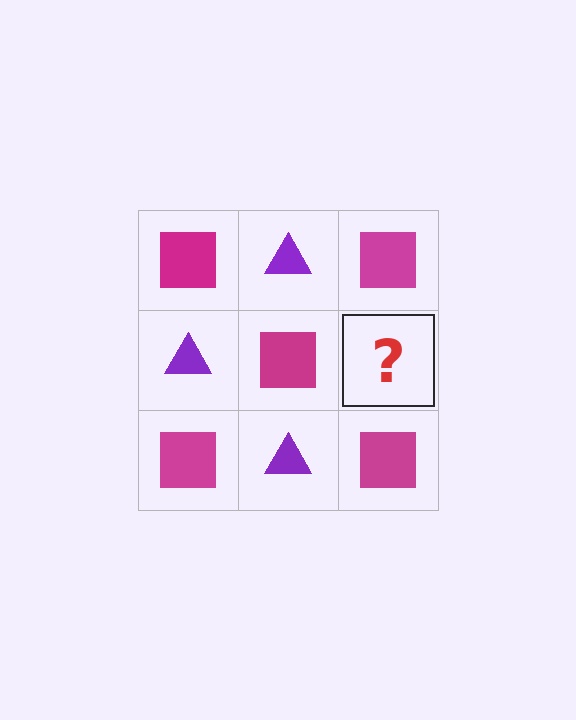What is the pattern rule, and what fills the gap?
The rule is that it alternates magenta square and purple triangle in a checkerboard pattern. The gap should be filled with a purple triangle.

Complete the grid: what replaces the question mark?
The question mark should be replaced with a purple triangle.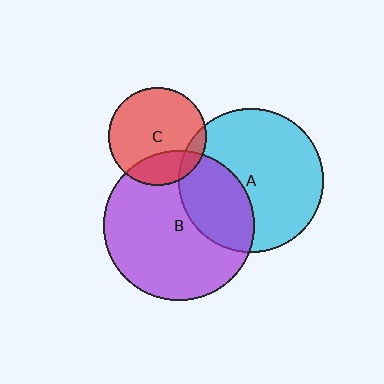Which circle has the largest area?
Circle B (purple).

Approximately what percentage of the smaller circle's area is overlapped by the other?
Approximately 30%.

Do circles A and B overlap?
Yes.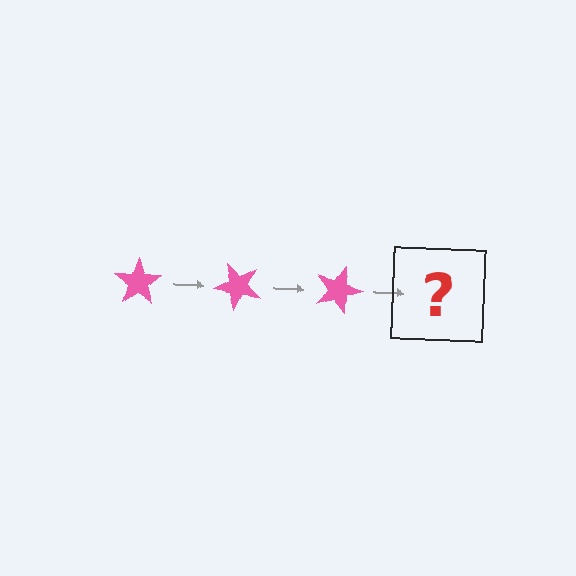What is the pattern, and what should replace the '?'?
The pattern is that the star rotates 45 degrees each step. The '?' should be a pink star rotated 135 degrees.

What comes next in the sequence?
The next element should be a pink star rotated 135 degrees.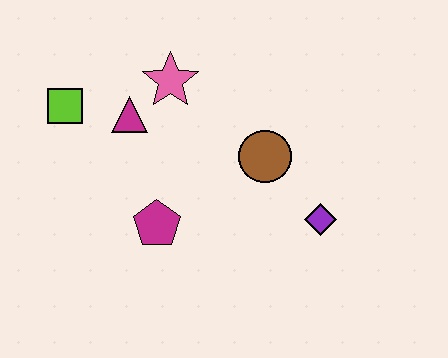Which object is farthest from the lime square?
The purple diamond is farthest from the lime square.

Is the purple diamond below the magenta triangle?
Yes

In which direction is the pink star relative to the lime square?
The pink star is to the right of the lime square.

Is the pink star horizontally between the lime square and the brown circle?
Yes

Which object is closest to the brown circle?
The purple diamond is closest to the brown circle.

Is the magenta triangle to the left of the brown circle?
Yes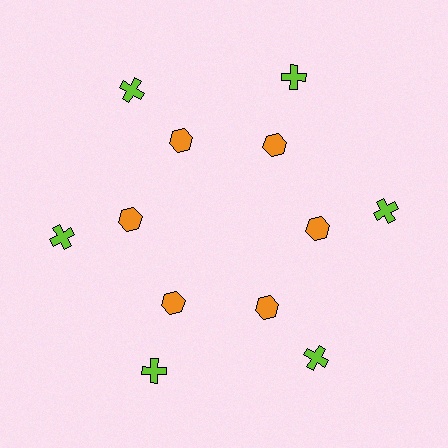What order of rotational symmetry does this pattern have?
This pattern has 6-fold rotational symmetry.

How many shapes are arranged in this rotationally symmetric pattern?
There are 12 shapes, arranged in 6 groups of 2.